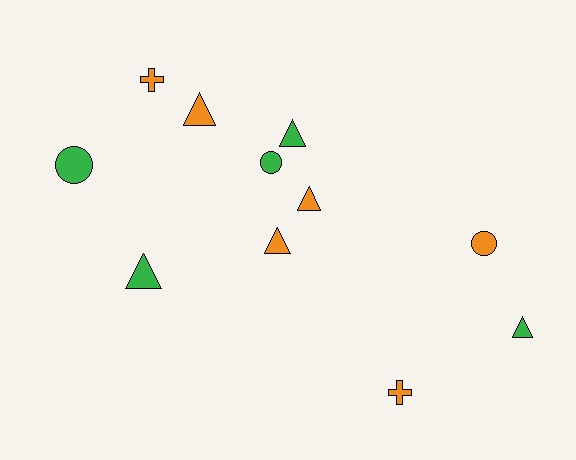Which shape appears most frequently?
Triangle, with 6 objects.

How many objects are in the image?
There are 11 objects.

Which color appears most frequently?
Orange, with 6 objects.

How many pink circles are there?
There are no pink circles.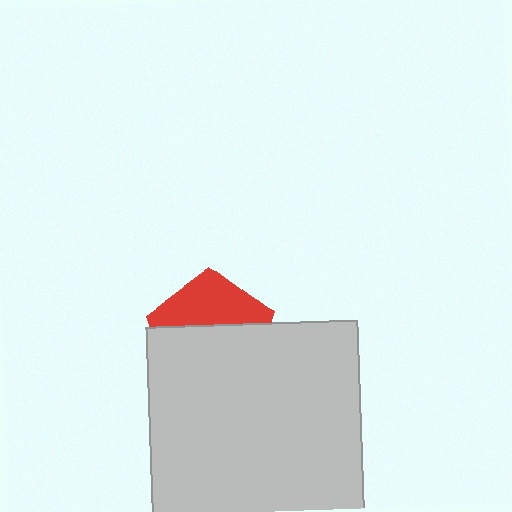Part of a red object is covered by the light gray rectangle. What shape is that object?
It is a pentagon.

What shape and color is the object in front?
The object in front is a light gray rectangle.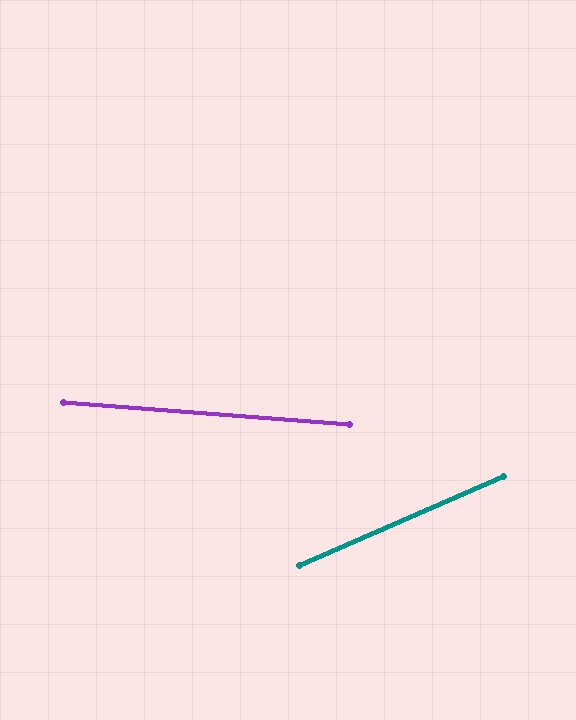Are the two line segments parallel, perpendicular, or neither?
Neither parallel nor perpendicular — they differ by about 28°.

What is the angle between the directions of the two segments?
Approximately 28 degrees.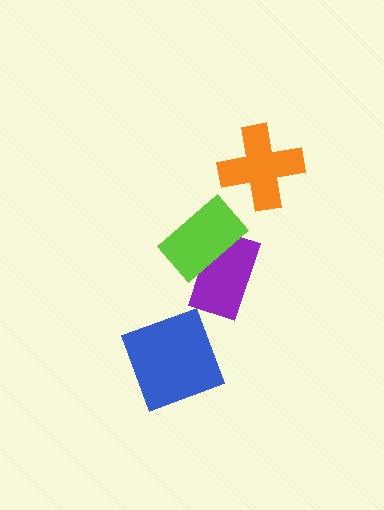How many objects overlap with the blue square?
0 objects overlap with the blue square.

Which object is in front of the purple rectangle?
The lime rectangle is in front of the purple rectangle.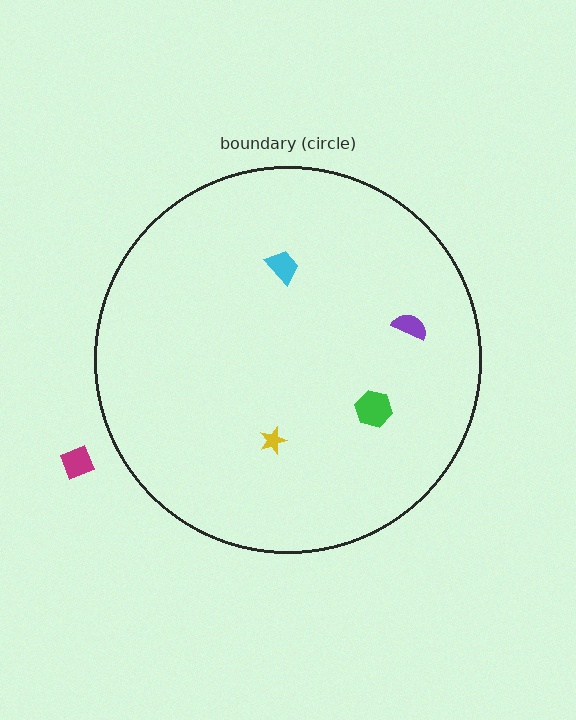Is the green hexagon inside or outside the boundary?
Inside.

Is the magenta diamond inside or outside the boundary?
Outside.